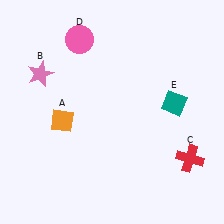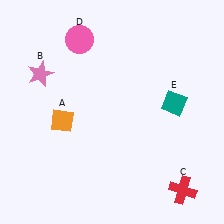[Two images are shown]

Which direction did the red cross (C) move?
The red cross (C) moved down.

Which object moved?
The red cross (C) moved down.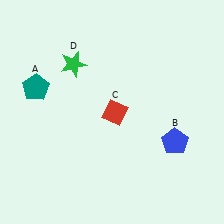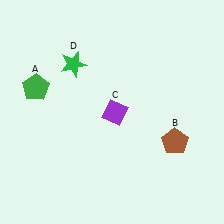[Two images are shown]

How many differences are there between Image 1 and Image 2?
There are 3 differences between the two images.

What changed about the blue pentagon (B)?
In Image 1, B is blue. In Image 2, it changed to brown.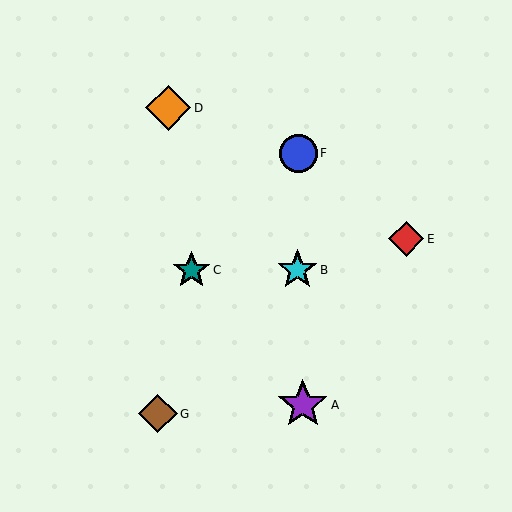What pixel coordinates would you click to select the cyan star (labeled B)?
Click at (297, 270) to select the cyan star B.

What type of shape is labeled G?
Shape G is a brown diamond.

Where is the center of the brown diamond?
The center of the brown diamond is at (158, 414).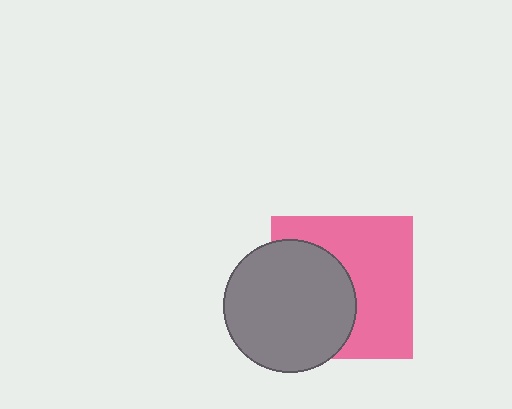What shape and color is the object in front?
The object in front is a gray circle.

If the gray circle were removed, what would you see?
You would see the complete pink square.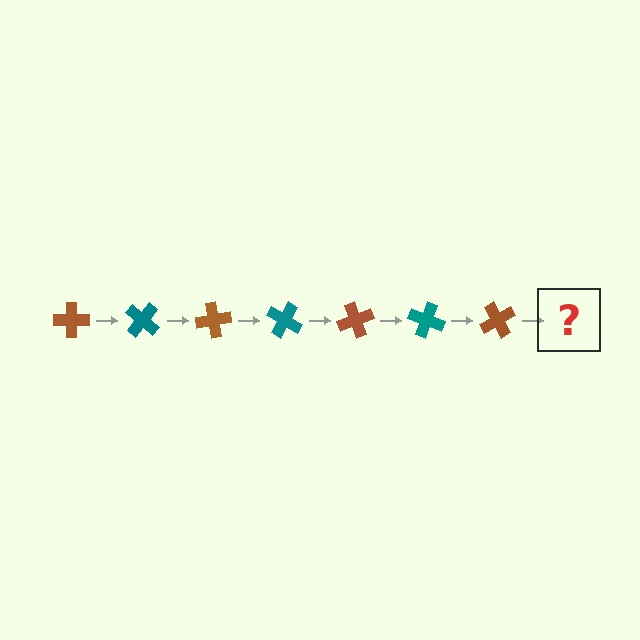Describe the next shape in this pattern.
It should be a teal cross, rotated 280 degrees from the start.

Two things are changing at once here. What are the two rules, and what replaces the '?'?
The two rules are that it rotates 40 degrees each step and the color cycles through brown and teal. The '?' should be a teal cross, rotated 280 degrees from the start.